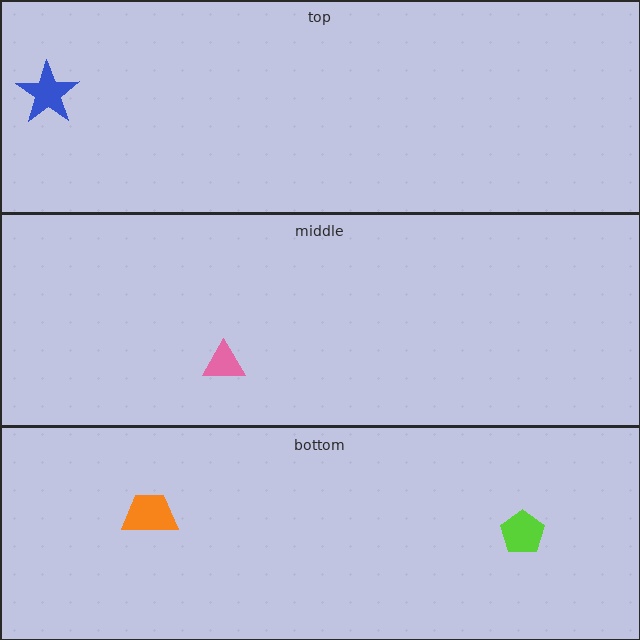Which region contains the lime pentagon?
The bottom region.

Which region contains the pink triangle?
The middle region.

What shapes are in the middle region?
The pink triangle.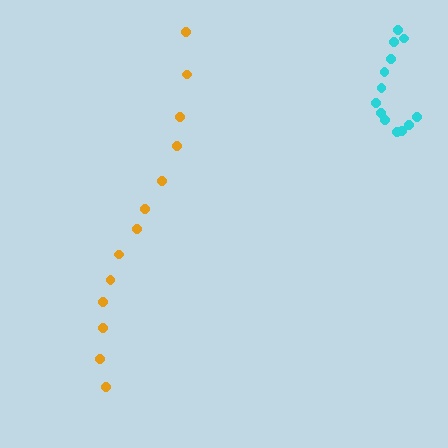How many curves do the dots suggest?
There are 2 distinct paths.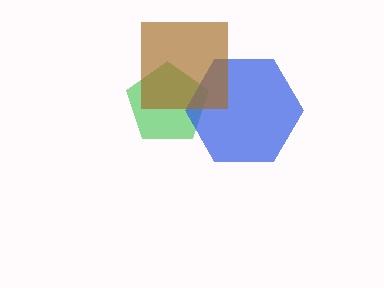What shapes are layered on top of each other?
The layered shapes are: a green pentagon, a blue hexagon, a brown square.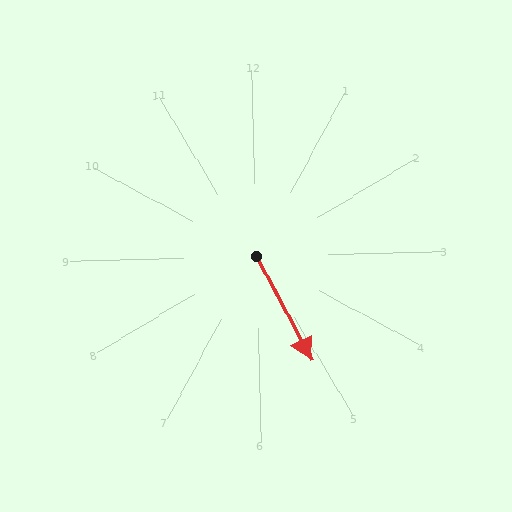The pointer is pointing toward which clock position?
Roughly 5 o'clock.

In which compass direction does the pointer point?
Southeast.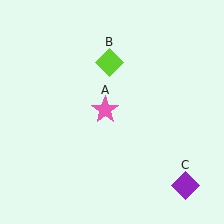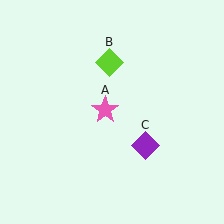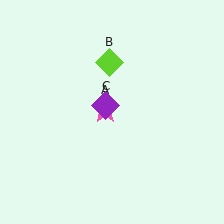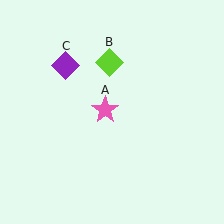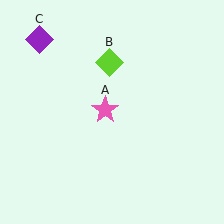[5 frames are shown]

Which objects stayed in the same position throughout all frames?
Pink star (object A) and lime diamond (object B) remained stationary.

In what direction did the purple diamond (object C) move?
The purple diamond (object C) moved up and to the left.